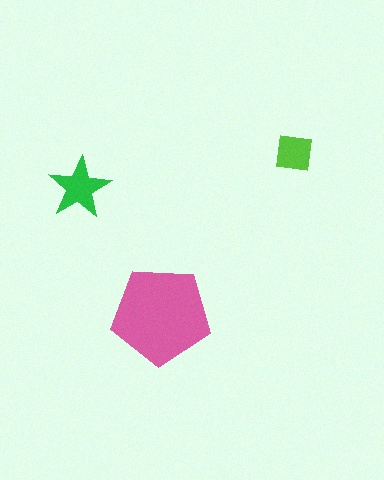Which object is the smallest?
The lime square.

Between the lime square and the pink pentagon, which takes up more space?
The pink pentagon.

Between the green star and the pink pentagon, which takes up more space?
The pink pentagon.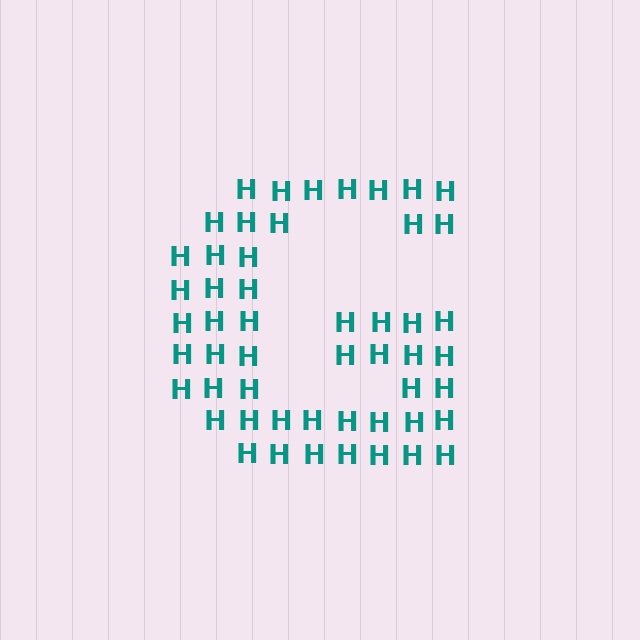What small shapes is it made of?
It is made of small letter H's.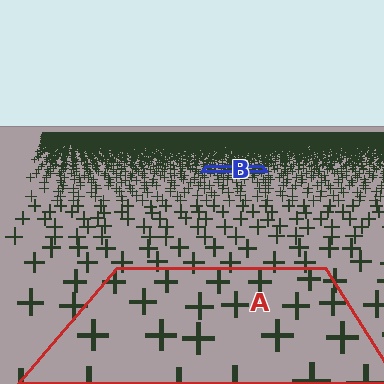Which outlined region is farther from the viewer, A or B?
Region B is farther from the viewer — the texture elements inside it appear smaller and more densely packed.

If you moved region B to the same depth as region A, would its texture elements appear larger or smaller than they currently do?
They would appear larger. At a closer depth, the same texture elements are projected at a bigger on-screen size.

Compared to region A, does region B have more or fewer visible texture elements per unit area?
Region B has more texture elements per unit area — they are packed more densely because it is farther away.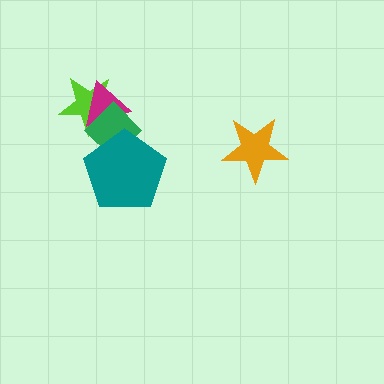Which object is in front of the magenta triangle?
The green diamond is in front of the magenta triangle.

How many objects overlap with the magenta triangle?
2 objects overlap with the magenta triangle.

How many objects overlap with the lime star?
2 objects overlap with the lime star.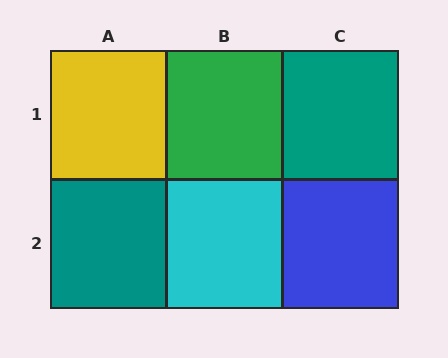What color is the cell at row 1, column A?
Yellow.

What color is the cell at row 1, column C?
Teal.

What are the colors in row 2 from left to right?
Teal, cyan, blue.